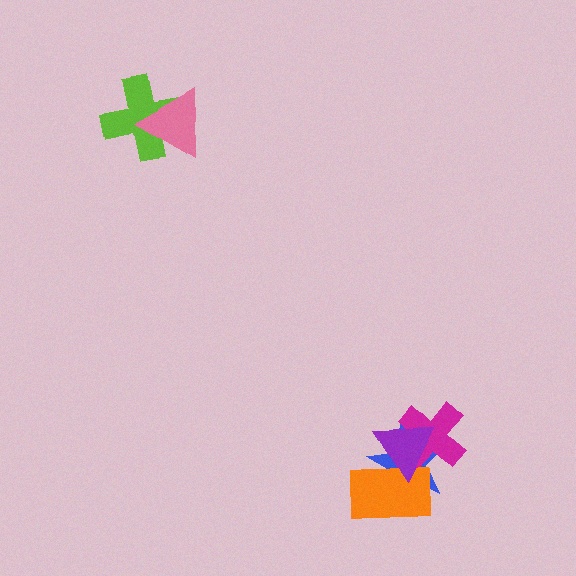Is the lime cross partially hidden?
Yes, it is partially covered by another shape.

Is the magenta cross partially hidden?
Yes, it is partially covered by another shape.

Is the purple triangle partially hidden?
No, no other shape covers it.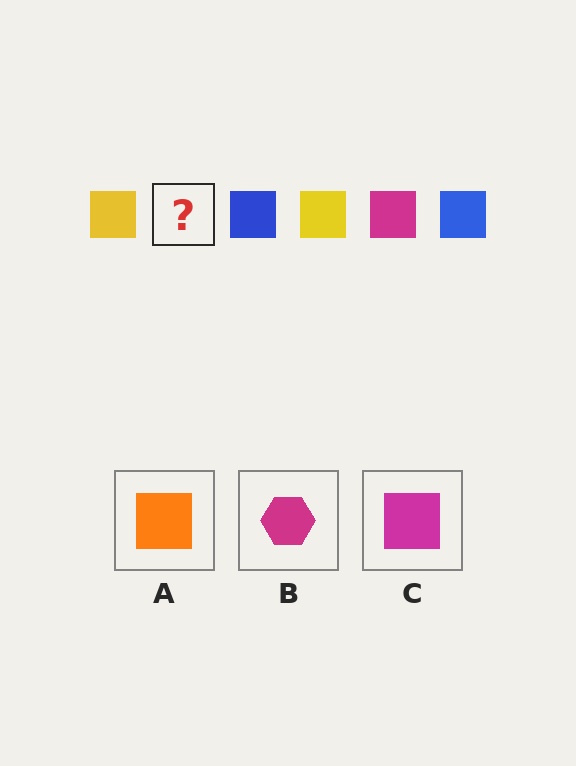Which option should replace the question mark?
Option C.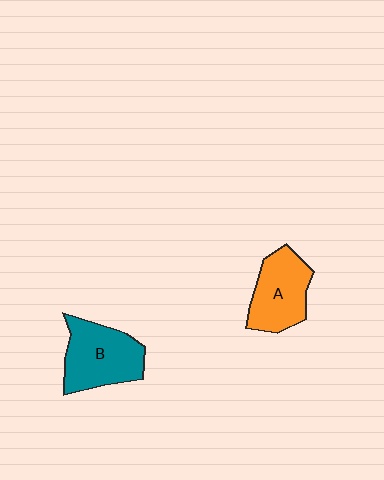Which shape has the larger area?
Shape B (teal).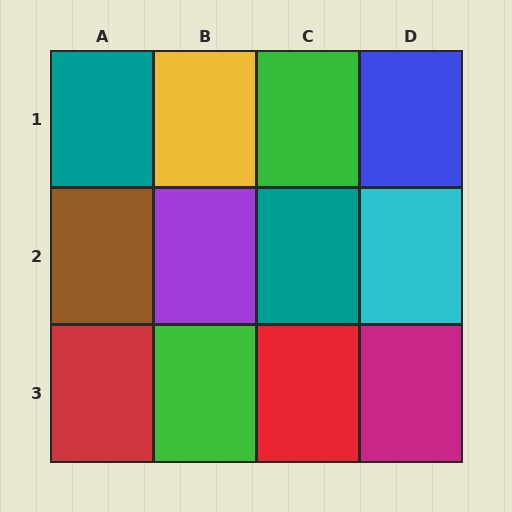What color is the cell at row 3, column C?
Red.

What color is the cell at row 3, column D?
Magenta.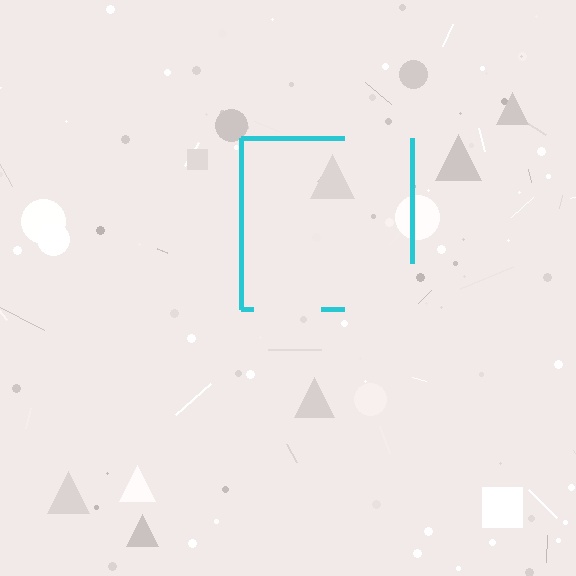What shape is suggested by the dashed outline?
The dashed outline suggests a square.